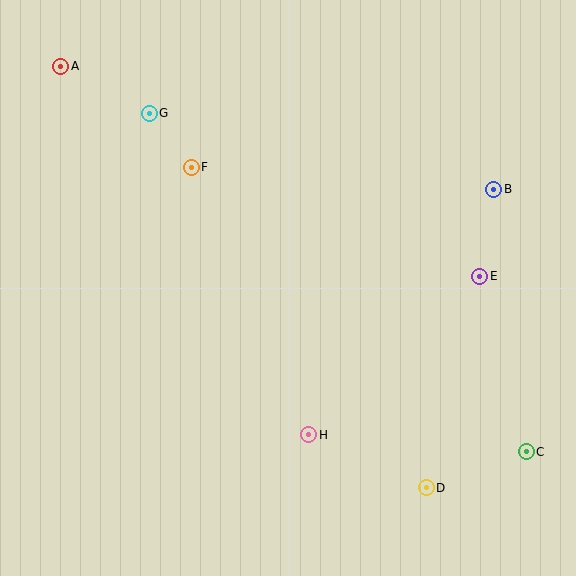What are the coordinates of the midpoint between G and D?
The midpoint between G and D is at (288, 301).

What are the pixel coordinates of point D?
Point D is at (426, 488).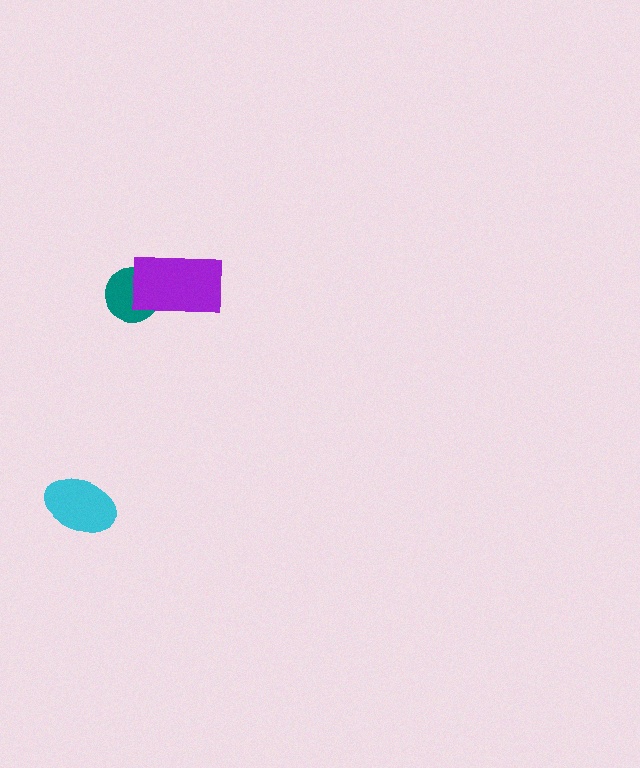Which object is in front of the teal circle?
The purple rectangle is in front of the teal circle.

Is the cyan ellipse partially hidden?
No, no other shape covers it.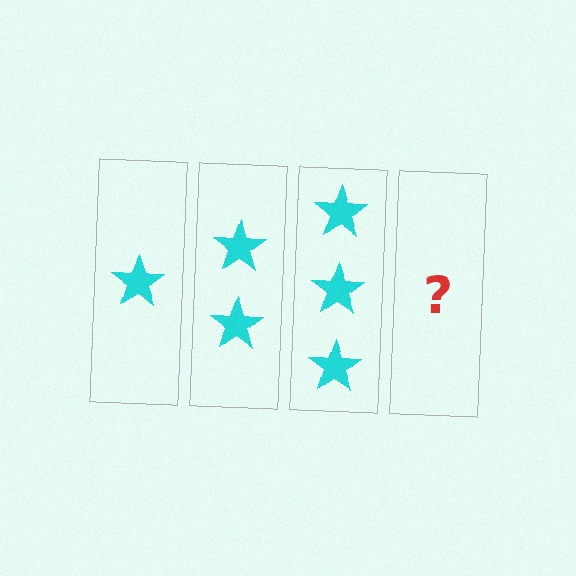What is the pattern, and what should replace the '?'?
The pattern is that each step adds one more star. The '?' should be 4 stars.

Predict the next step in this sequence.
The next step is 4 stars.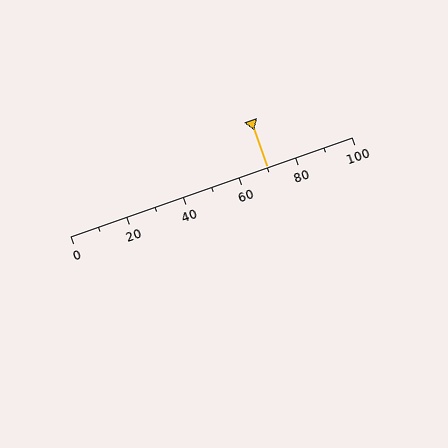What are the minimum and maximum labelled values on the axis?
The axis runs from 0 to 100.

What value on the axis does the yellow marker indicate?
The marker indicates approximately 70.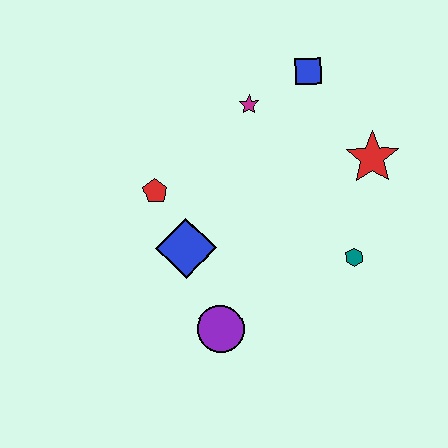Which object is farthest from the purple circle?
The blue square is farthest from the purple circle.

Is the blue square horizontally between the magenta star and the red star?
Yes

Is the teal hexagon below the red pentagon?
Yes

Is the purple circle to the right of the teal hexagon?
No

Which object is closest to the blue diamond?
The red pentagon is closest to the blue diamond.